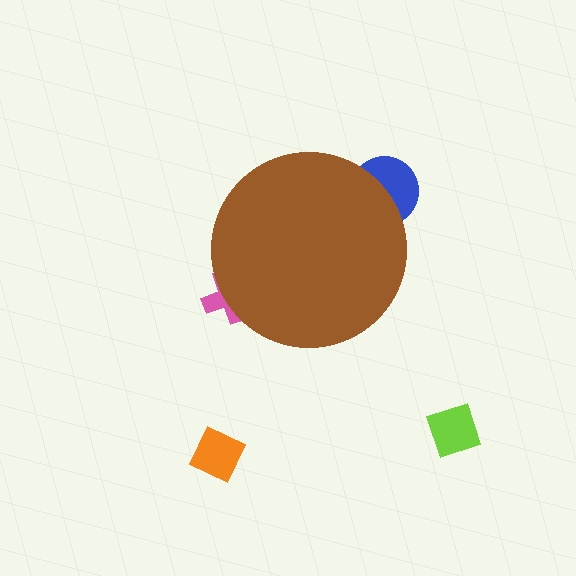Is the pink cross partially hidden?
Yes, the pink cross is partially hidden behind the brown circle.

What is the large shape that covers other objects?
A brown circle.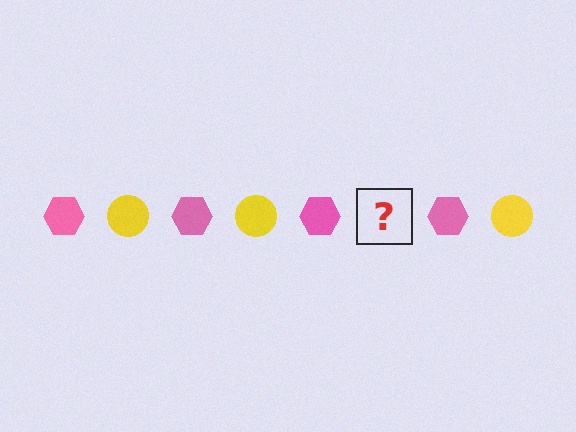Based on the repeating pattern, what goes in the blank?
The blank should be a yellow circle.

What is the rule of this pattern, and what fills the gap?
The rule is that the pattern alternates between pink hexagon and yellow circle. The gap should be filled with a yellow circle.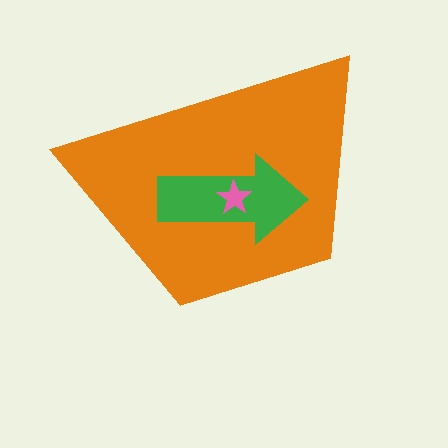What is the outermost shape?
The orange trapezoid.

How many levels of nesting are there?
3.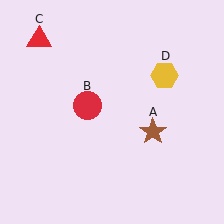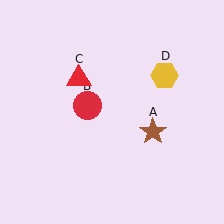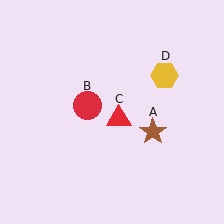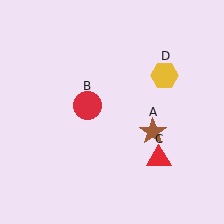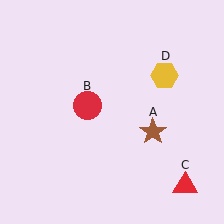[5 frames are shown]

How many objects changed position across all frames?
1 object changed position: red triangle (object C).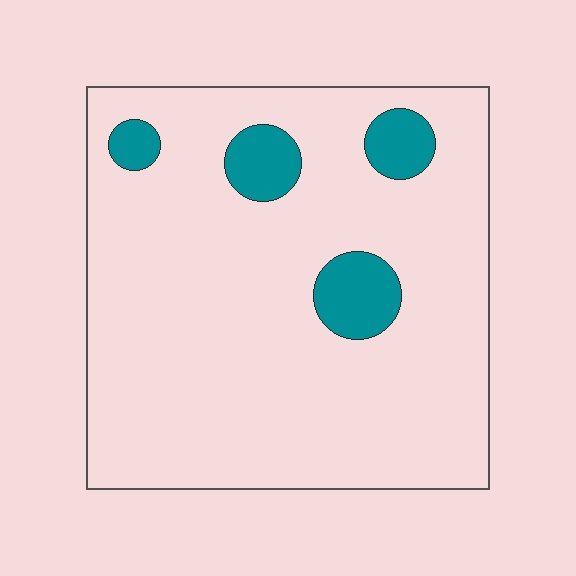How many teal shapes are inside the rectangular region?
4.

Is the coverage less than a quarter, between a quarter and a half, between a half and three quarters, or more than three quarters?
Less than a quarter.